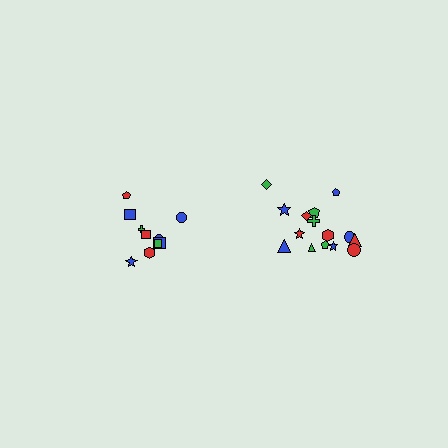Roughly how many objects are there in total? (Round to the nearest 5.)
Roughly 25 objects in total.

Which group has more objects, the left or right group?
The right group.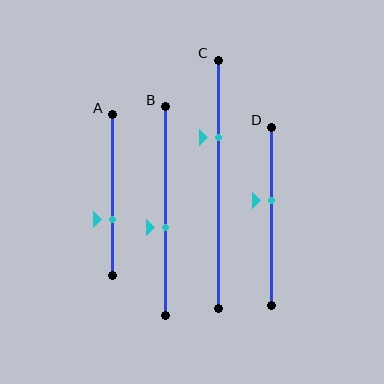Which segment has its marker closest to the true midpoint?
Segment B has its marker closest to the true midpoint.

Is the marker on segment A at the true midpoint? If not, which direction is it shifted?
No, the marker on segment A is shifted downward by about 15% of the segment length.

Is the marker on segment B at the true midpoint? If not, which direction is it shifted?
No, the marker on segment B is shifted downward by about 8% of the segment length.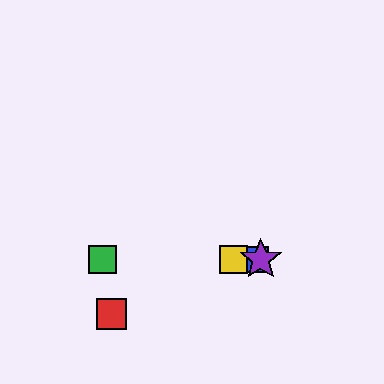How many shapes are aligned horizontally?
4 shapes (the blue square, the green square, the yellow square, the purple star) are aligned horizontally.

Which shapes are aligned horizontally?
The blue square, the green square, the yellow square, the purple star are aligned horizontally.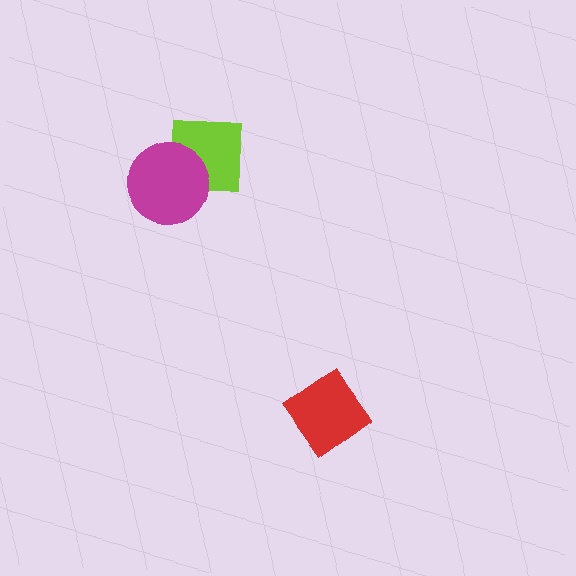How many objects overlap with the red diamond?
0 objects overlap with the red diamond.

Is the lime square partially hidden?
Yes, it is partially covered by another shape.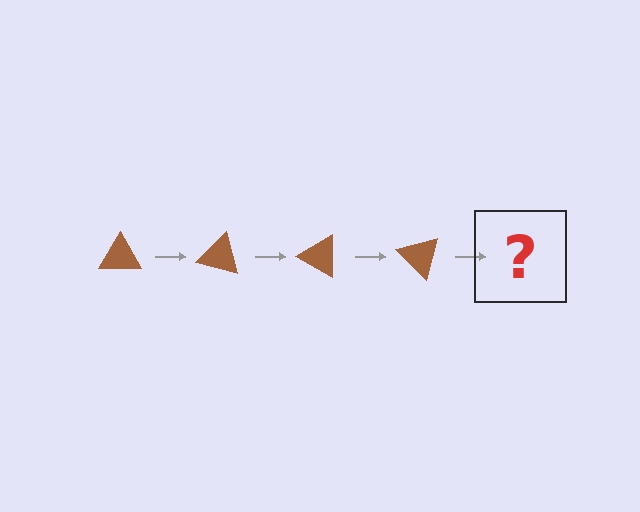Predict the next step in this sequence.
The next step is a brown triangle rotated 60 degrees.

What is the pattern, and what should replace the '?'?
The pattern is that the triangle rotates 15 degrees each step. The '?' should be a brown triangle rotated 60 degrees.